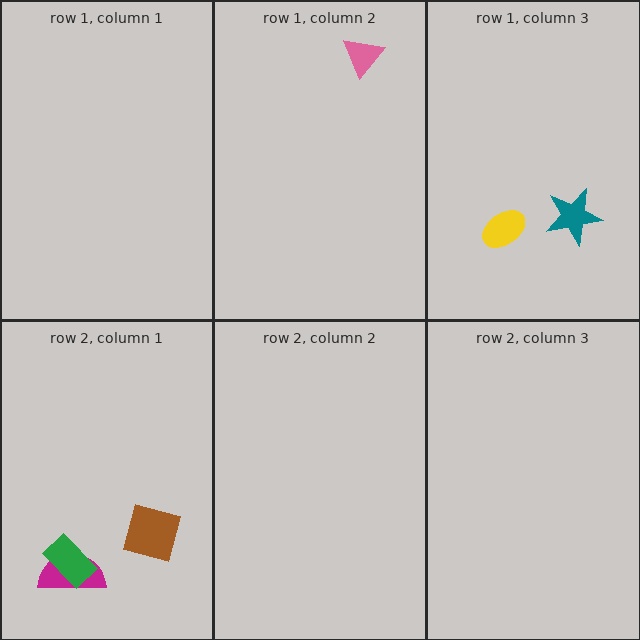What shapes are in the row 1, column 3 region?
The teal star, the yellow ellipse.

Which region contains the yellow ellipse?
The row 1, column 3 region.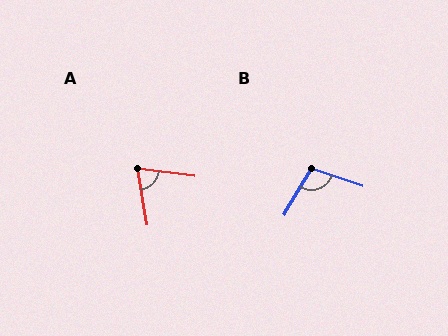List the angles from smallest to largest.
A (73°), B (102°).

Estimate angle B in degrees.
Approximately 102 degrees.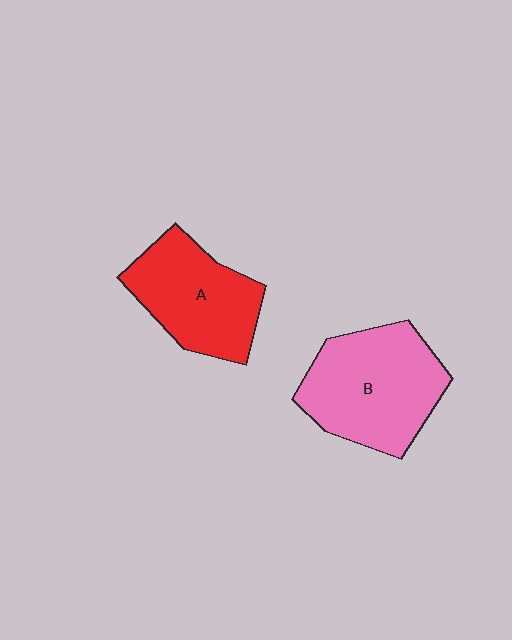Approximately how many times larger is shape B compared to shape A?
Approximately 1.2 times.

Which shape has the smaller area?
Shape A (red).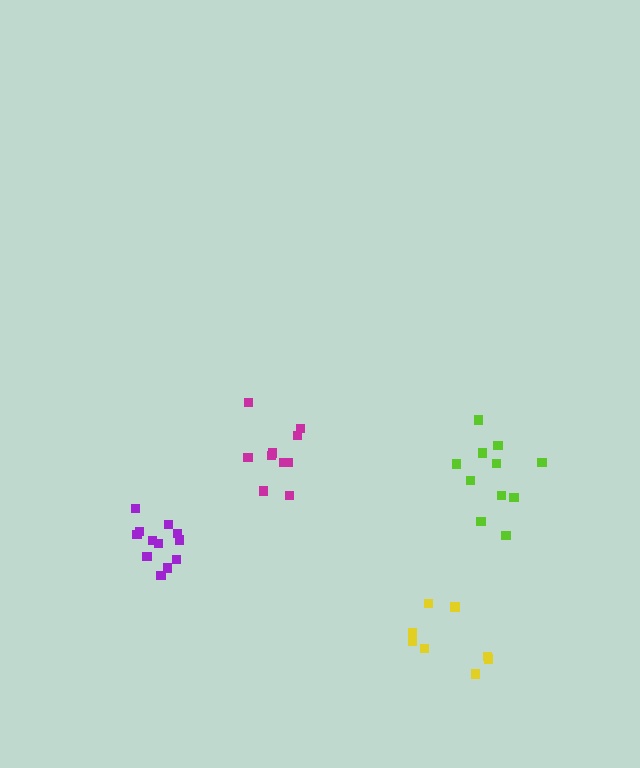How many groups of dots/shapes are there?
There are 4 groups.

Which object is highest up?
The magenta cluster is topmost.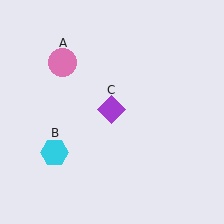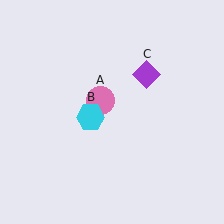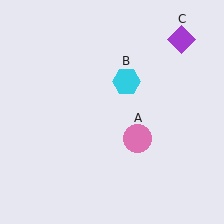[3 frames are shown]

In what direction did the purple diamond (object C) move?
The purple diamond (object C) moved up and to the right.